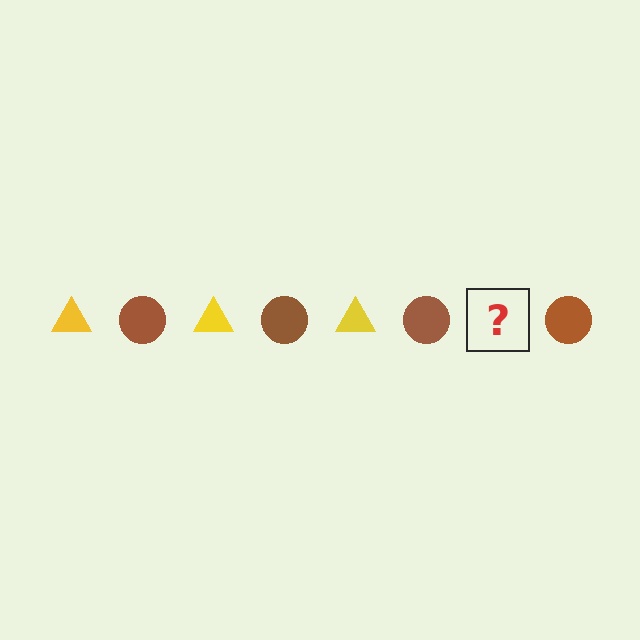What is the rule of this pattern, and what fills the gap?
The rule is that the pattern alternates between yellow triangle and brown circle. The gap should be filled with a yellow triangle.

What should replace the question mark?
The question mark should be replaced with a yellow triangle.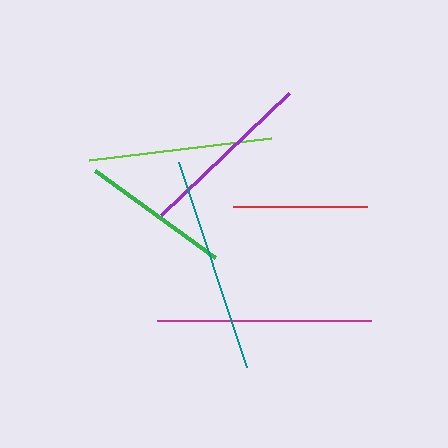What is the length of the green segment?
The green segment is approximately 148 pixels long.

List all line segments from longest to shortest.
From longest to shortest: teal, magenta, lime, purple, green, red.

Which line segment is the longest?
The teal line is the longest at approximately 215 pixels.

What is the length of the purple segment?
The purple segment is approximately 178 pixels long.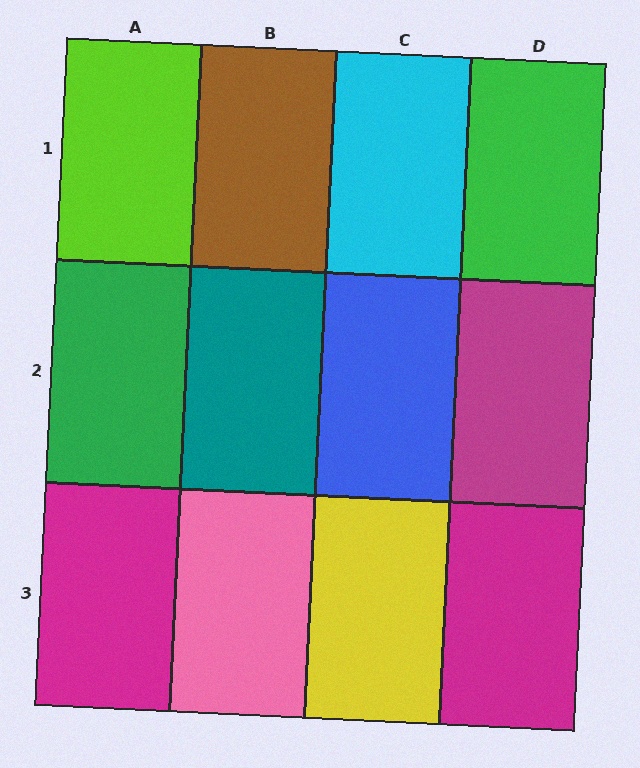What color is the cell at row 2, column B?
Teal.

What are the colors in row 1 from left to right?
Lime, brown, cyan, green.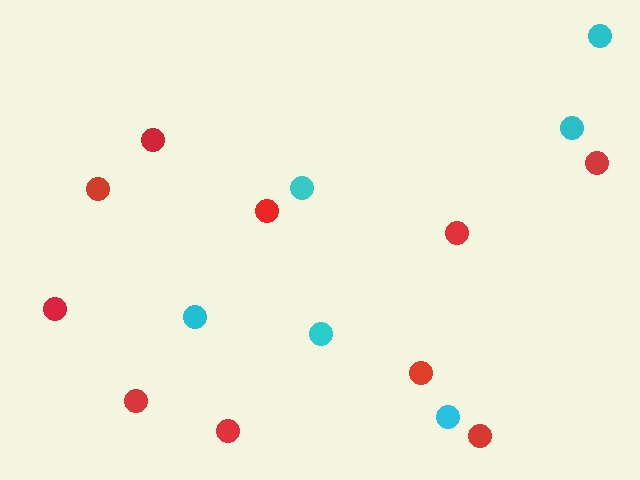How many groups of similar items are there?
There are 2 groups: one group of red circles (10) and one group of cyan circles (6).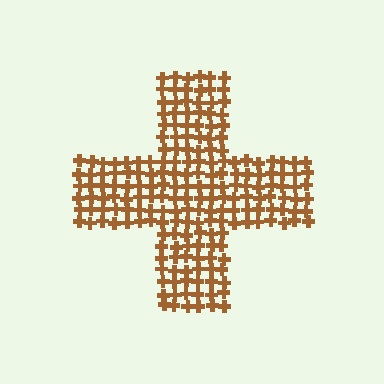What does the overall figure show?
The overall figure shows a cross.